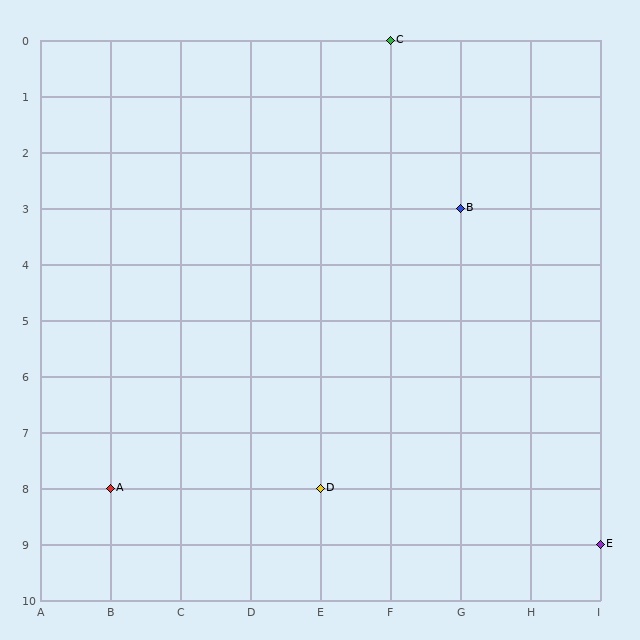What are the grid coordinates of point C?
Point C is at grid coordinates (F, 0).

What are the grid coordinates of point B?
Point B is at grid coordinates (G, 3).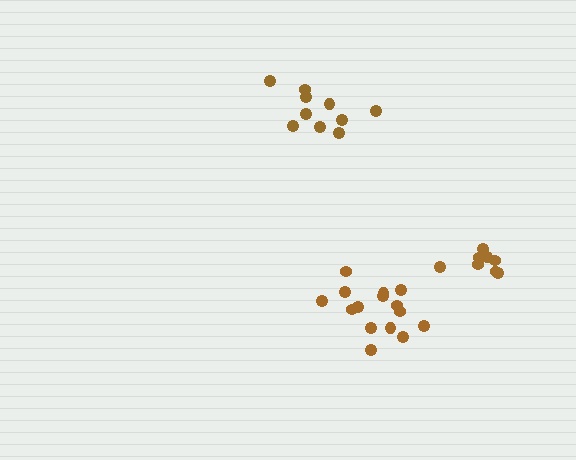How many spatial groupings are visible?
There are 3 spatial groupings.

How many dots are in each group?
Group 1: 9 dots, Group 2: 10 dots, Group 3: 15 dots (34 total).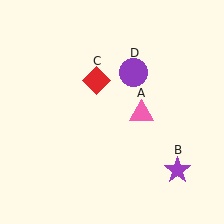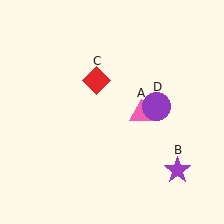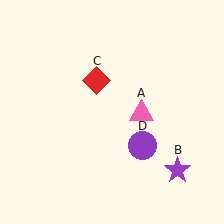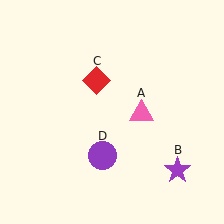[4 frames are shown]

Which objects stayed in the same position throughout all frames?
Pink triangle (object A) and purple star (object B) and red diamond (object C) remained stationary.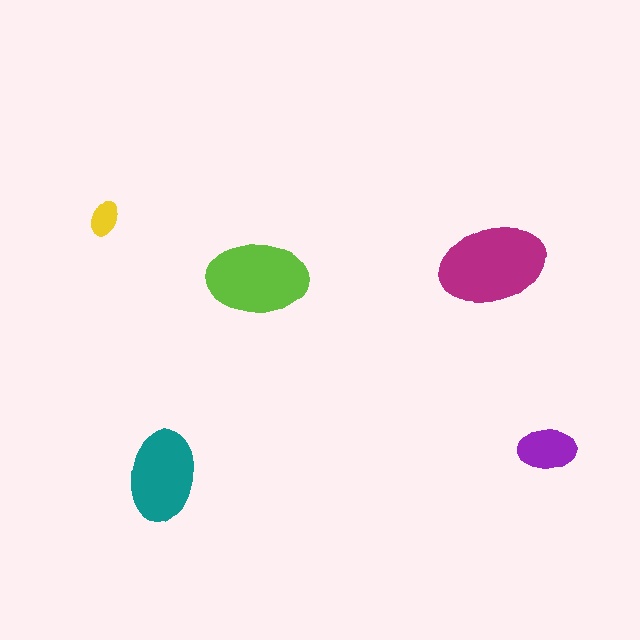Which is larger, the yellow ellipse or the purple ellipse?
The purple one.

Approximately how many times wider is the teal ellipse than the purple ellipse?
About 1.5 times wider.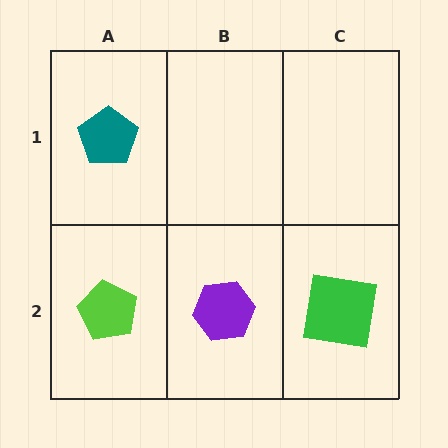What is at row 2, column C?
A green square.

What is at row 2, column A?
A lime pentagon.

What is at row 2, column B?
A purple hexagon.